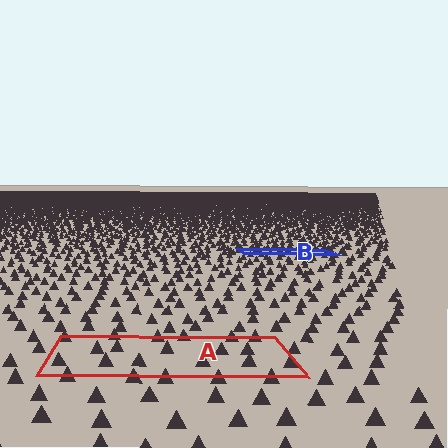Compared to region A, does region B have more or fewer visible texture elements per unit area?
Region B has more texture elements per unit area — they are packed more densely because it is farther away.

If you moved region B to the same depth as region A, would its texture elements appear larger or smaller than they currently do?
They would appear larger. At a closer depth, the same texture elements are projected at a bigger on-screen size.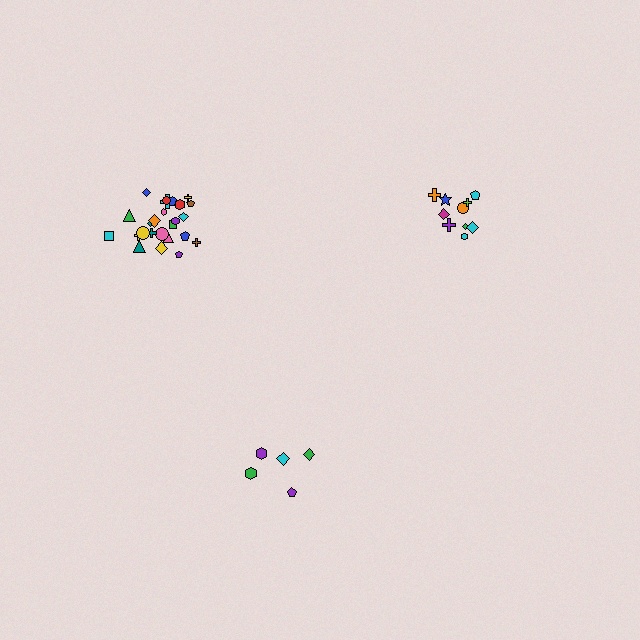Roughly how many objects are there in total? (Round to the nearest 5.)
Roughly 40 objects in total.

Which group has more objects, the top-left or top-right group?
The top-left group.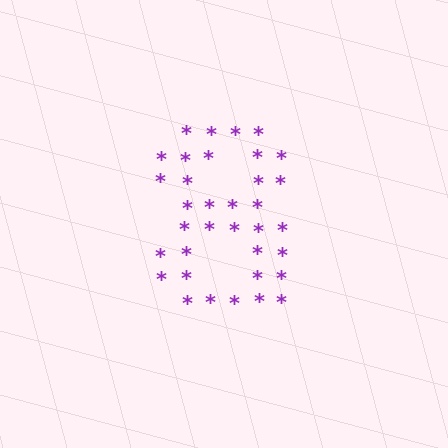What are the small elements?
The small elements are asterisks.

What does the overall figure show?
The overall figure shows the digit 8.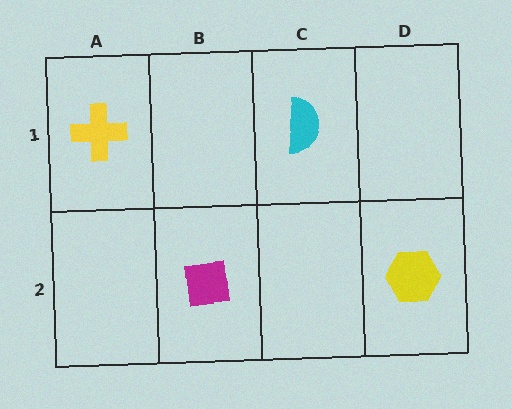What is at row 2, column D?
A yellow hexagon.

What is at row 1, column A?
A yellow cross.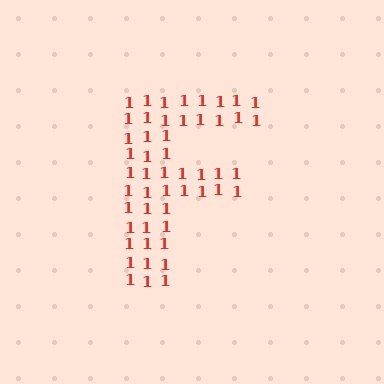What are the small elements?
The small elements are digit 1's.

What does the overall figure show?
The overall figure shows the letter F.